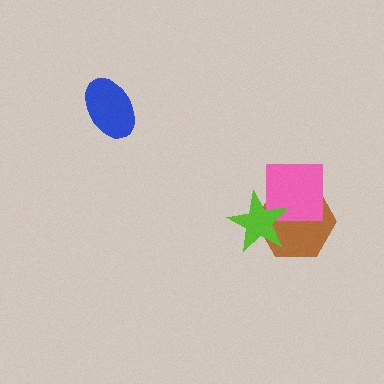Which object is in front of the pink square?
The lime star is in front of the pink square.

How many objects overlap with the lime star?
2 objects overlap with the lime star.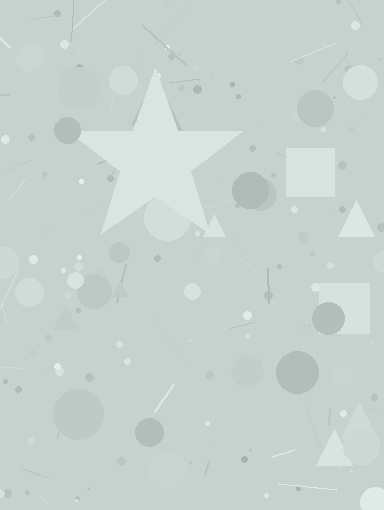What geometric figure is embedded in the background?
A star is embedded in the background.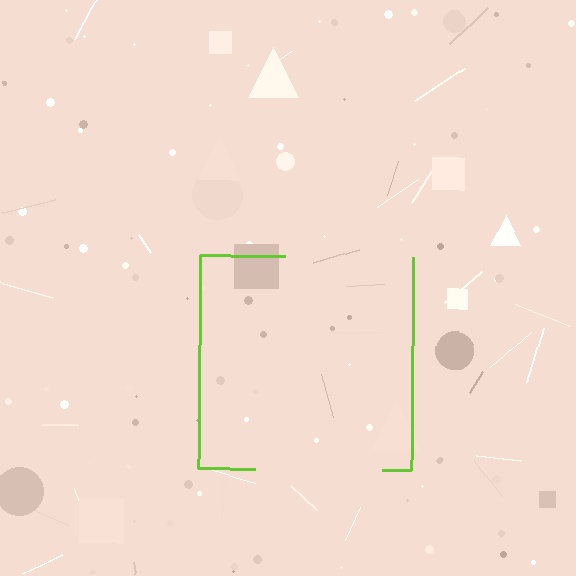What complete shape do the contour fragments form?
The contour fragments form a square.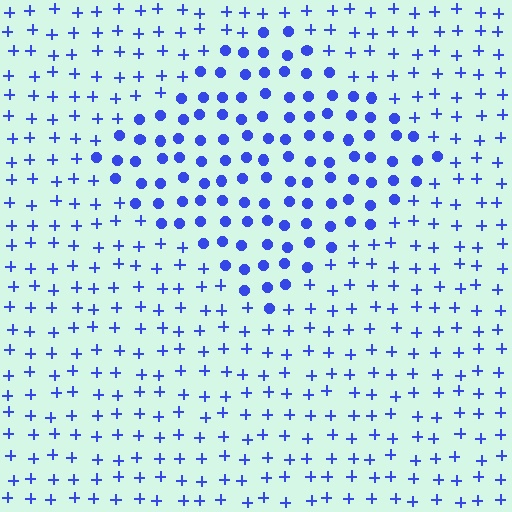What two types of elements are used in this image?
The image uses circles inside the diamond region and plus signs outside it.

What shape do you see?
I see a diamond.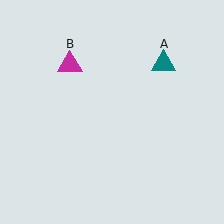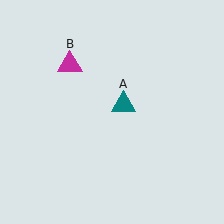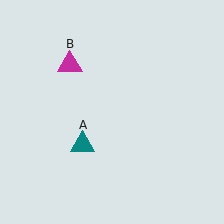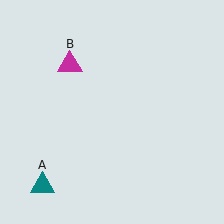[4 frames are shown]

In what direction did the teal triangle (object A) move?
The teal triangle (object A) moved down and to the left.